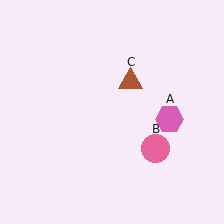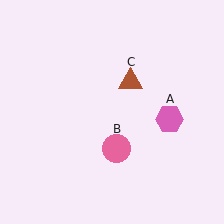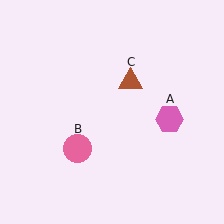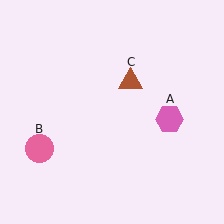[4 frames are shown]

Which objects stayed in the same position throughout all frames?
Pink hexagon (object A) and brown triangle (object C) remained stationary.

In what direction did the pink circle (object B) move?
The pink circle (object B) moved left.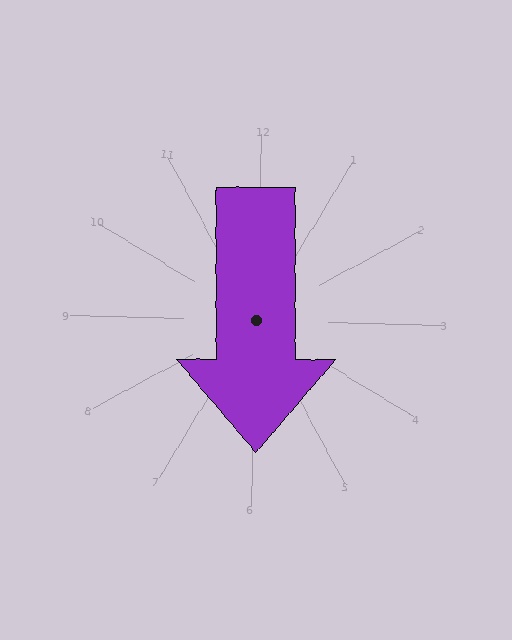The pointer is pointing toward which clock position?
Roughly 6 o'clock.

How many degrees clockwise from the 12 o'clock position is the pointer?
Approximately 178 degrees.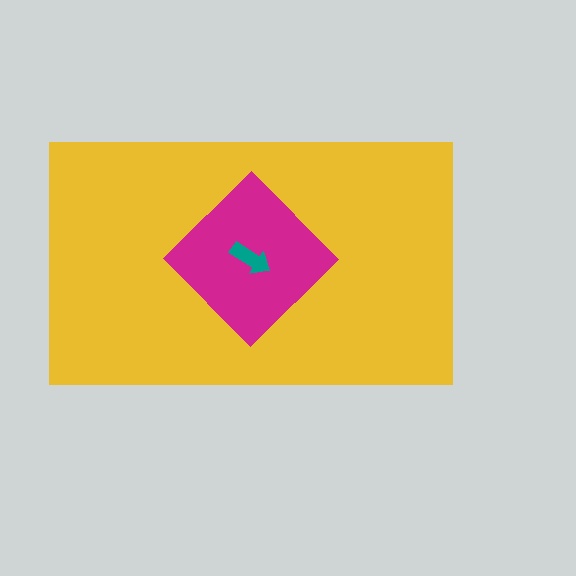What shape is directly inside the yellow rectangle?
The magenta diamond.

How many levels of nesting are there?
3.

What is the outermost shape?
The yellow rectangle.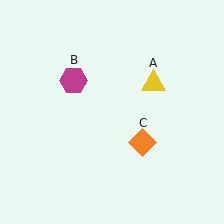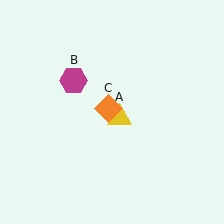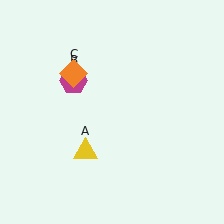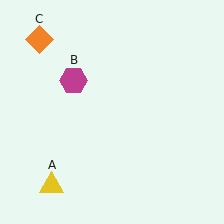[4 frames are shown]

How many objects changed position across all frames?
2 objects changed position: yellow triangle (object A), orange diamond (object C).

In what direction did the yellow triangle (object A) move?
The yellow triangle (object A) moved down and to the left.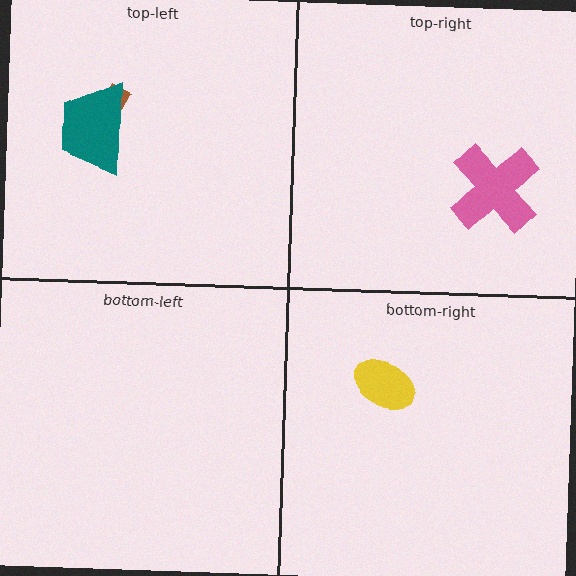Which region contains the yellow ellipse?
The bottom-right region.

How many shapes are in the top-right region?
1.